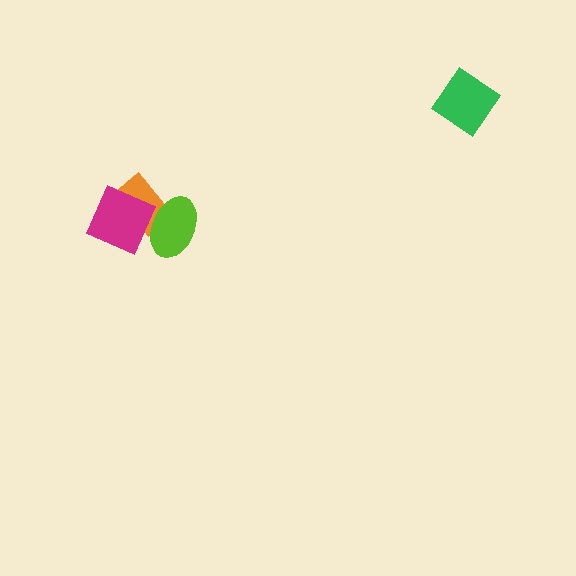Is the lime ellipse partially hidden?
No, no other shape covers it.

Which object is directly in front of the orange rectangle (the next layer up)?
The magenta diamond is directly in front of the orange rectangle.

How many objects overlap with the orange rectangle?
2 objects overlap with the orange rectangle.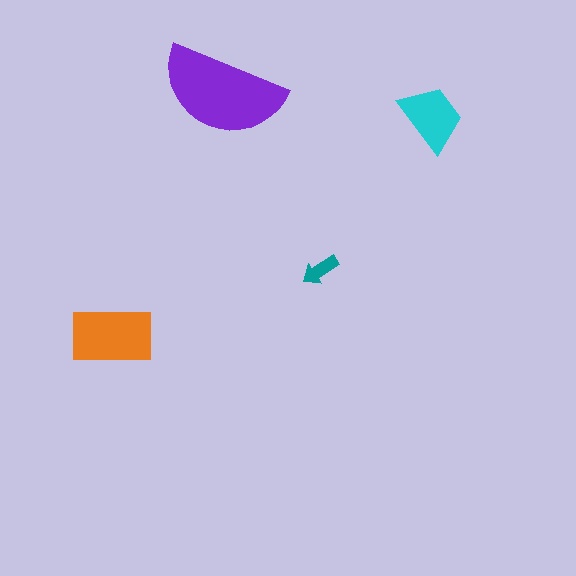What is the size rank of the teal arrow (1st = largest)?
4th.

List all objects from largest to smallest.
The purple semicircle, the orange rectangle, the cyan trapezoid, the teal arrow.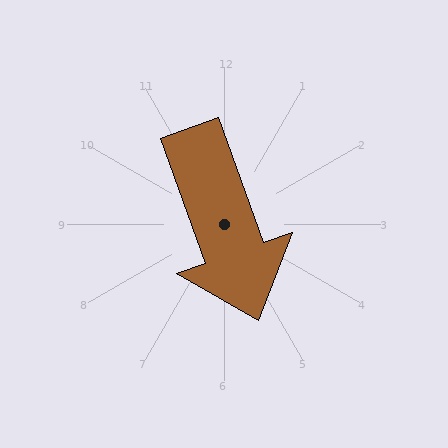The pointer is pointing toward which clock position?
Roughly 5 o'clock.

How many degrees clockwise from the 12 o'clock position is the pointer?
Approximately 160 degrees.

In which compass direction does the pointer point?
South.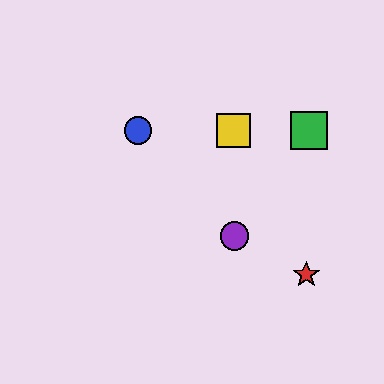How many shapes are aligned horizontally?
3 shapes (the blue circle, the green square, the yellow square) are aligned horizontally.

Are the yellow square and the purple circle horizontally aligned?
No, the yellow square is at y≈130 and the purple circle is at y≈236.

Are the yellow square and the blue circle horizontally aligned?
Yes, both are at y≈130.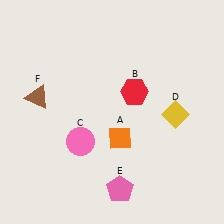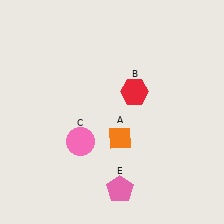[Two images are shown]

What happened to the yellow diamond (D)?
The yellow diamond (D) was removed in Image 2. It was in the bottom-right area of Image 1.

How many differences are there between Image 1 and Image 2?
There are 2 differences between the two images.